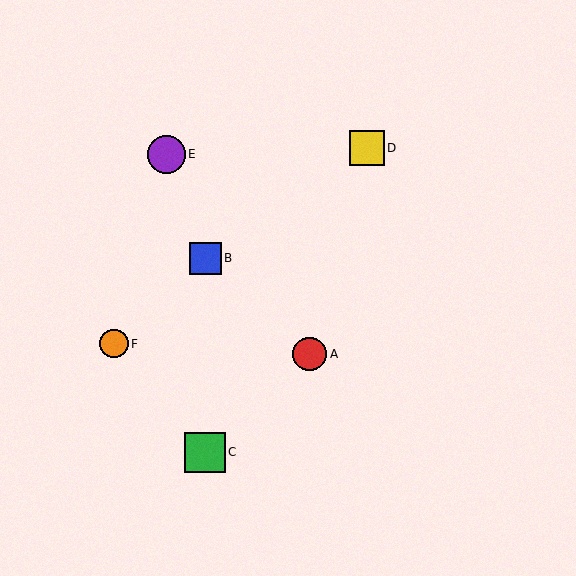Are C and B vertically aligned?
Yes, both are at x≈205.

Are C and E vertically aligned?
No, C is at x≈205 and E is at x≈166.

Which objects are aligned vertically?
Objects B, C are aligned vertically.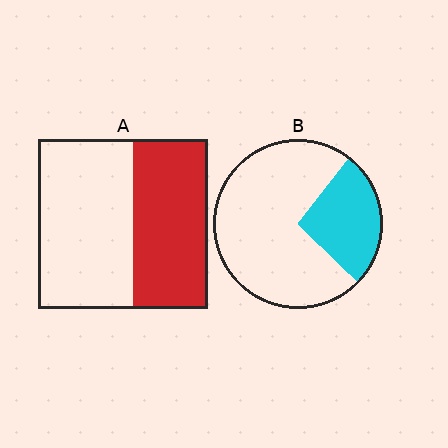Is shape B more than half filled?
No.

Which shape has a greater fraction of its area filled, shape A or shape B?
Shape A.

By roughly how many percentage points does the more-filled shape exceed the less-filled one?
By roughly 15 percentage points (A over B).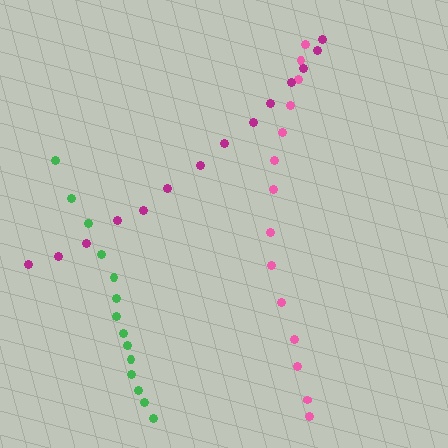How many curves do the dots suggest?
There are 3 distinct paths.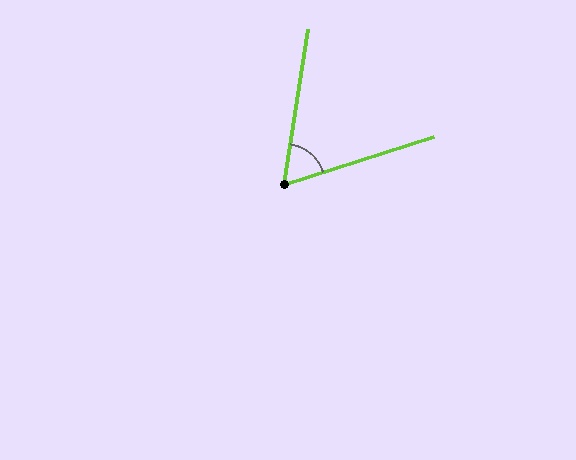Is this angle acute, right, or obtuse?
It is acute.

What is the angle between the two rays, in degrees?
Approximately 64 degrees.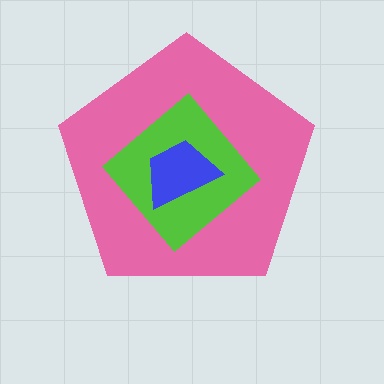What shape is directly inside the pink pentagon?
The lime diamond.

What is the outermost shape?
The pink pentagon.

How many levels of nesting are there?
3.